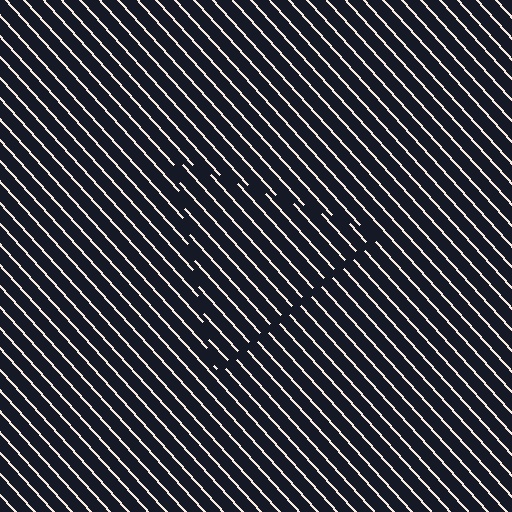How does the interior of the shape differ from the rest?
The interior of the shape contains the same grating, shifted by half a period — the contour is defined by the phase discontinuity where line-ends from the inner and outer gratings abut.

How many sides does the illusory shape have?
3 sides — the line-ends trace a triangle.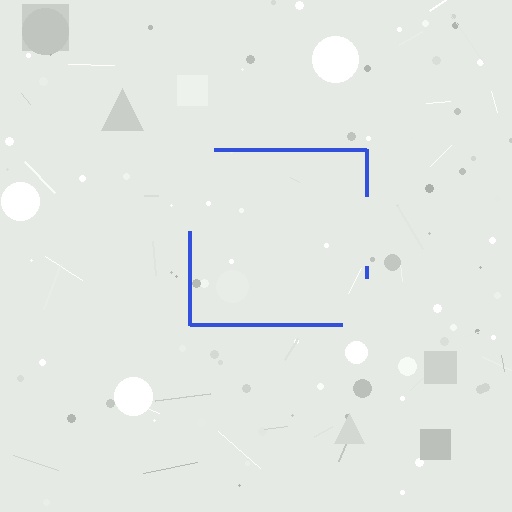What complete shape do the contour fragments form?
The contour fragments form a square.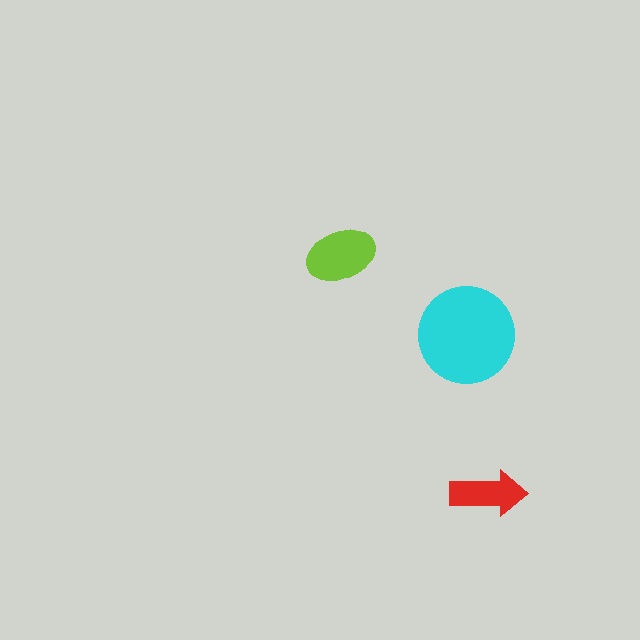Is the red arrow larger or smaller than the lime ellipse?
Smaller.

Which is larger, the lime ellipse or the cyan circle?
The cyan circle.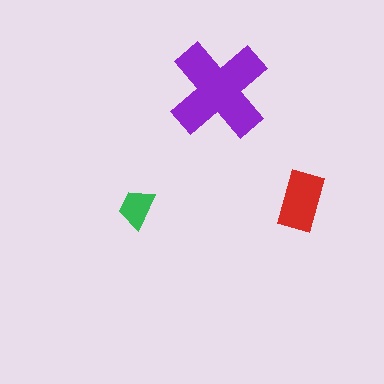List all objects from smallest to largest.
The green trapezoid, the red rectangle, the purple cross.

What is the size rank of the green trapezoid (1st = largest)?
3rd.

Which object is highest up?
The purple cross is topmost.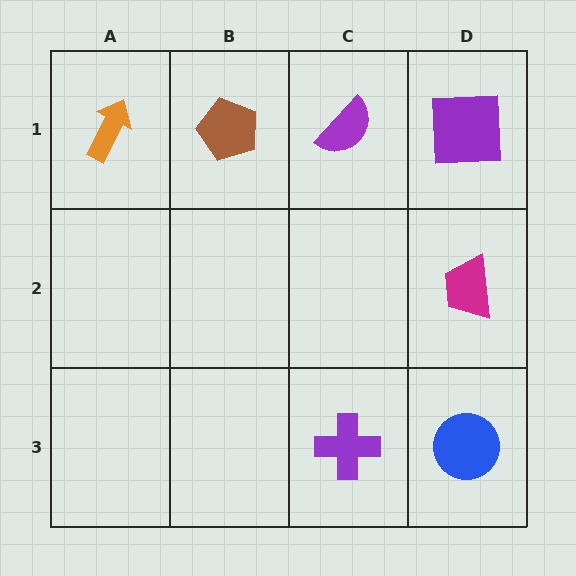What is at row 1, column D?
A purple square.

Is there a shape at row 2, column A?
No, that cell is empty.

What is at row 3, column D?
A blue circle.